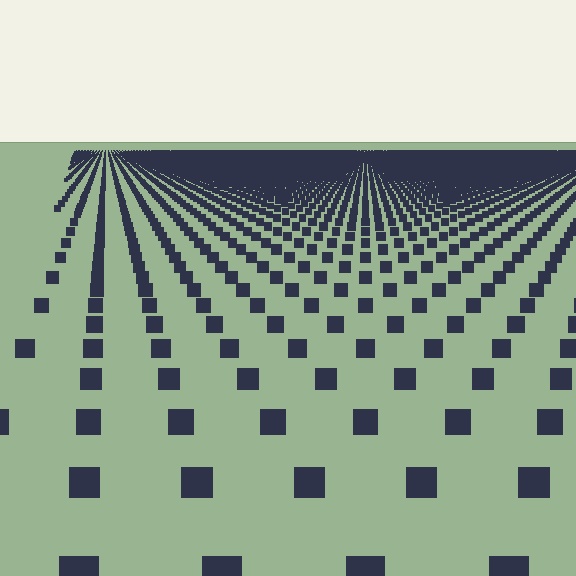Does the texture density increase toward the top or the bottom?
Density increases toward the top.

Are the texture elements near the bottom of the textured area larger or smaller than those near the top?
Larger. Near the bottom, elements are closer to the viewer and appear at a bigger on-screen size.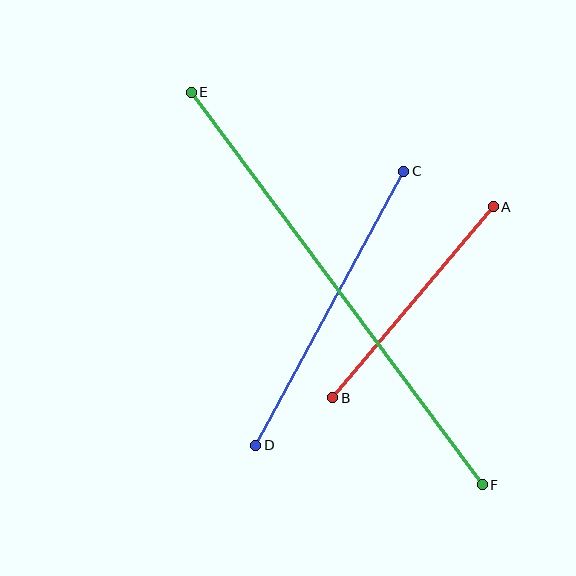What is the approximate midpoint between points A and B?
The midpoint is at approximately (413, 302) pixels.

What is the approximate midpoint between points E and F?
The midpoint is at approximately (337, 289) pixels.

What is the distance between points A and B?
The distance is approximately 249 pixels.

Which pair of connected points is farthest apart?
Points E and F are farthest apart.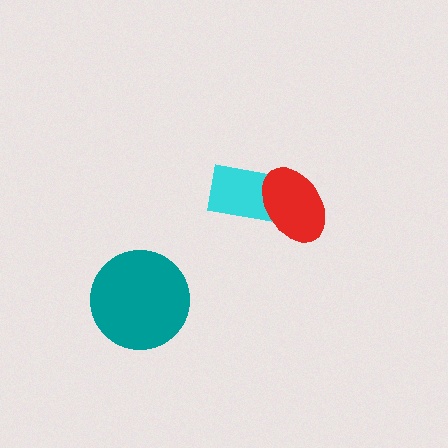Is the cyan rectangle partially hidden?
Yes, it is partially covered by another shape.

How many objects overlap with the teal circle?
0 objects overlap with the teal circle.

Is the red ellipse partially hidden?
No, no other shape covers it.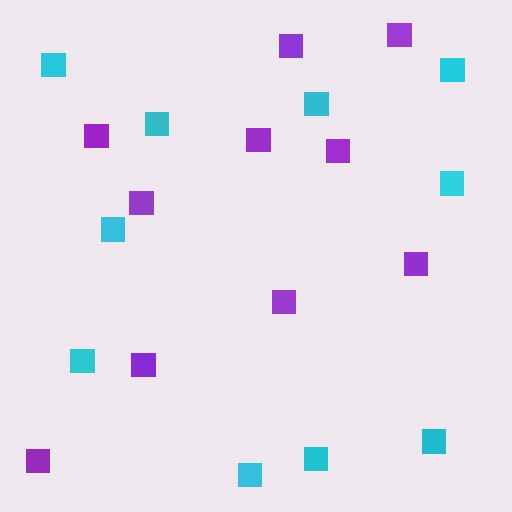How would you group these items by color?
There are 2 groups: one group of cyan squares (10) and one group of purple squares (10).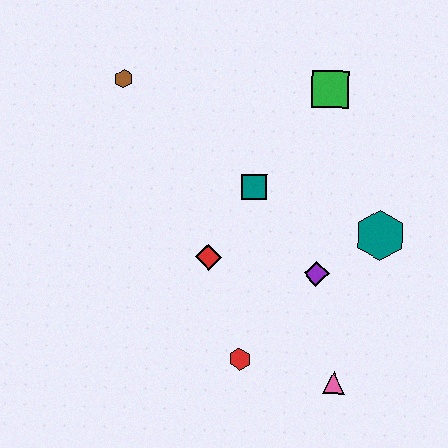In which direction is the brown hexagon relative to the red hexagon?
The brown hexagon is above the red hexagon.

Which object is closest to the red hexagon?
The pink triangle is closest to the red hexagon.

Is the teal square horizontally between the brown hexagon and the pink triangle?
Yes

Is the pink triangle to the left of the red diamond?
No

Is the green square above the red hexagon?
Yes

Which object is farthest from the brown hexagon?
The pink triangle is farthest from the brown hexagon.